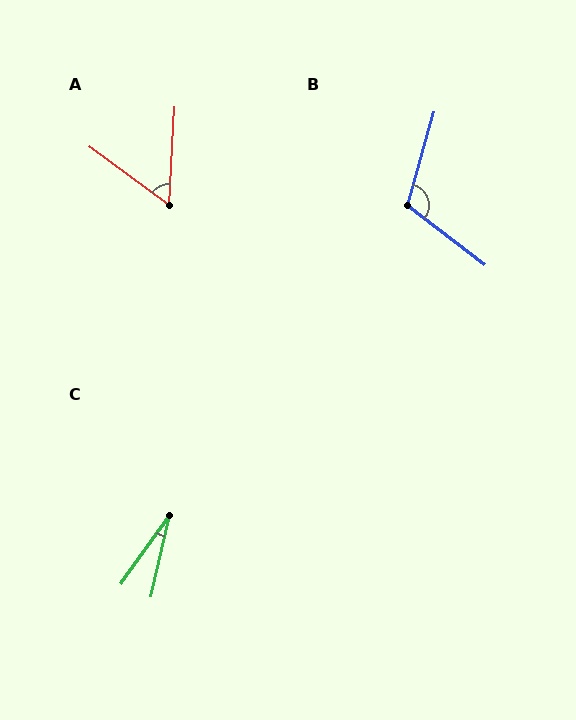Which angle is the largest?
B, at approximately 112 degrees.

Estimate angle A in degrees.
Approximately 56 degrees.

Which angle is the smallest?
C, at approximately 22 degrees.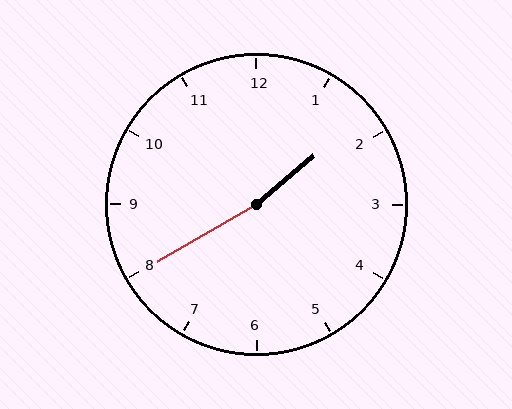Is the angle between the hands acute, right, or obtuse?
It is obtuse.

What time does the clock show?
1:40.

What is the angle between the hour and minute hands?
Approximately 170 degrees.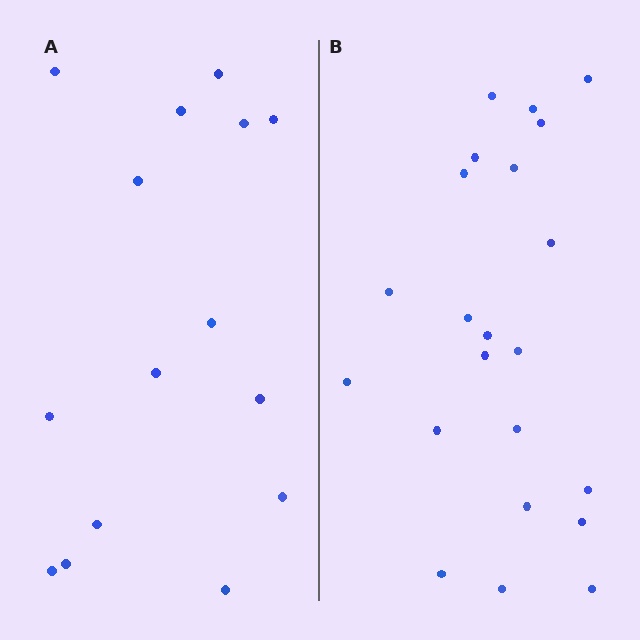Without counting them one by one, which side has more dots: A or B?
Region B (the right region) has more dots.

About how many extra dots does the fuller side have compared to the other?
Region B has roughly 8 or so more dots than region A.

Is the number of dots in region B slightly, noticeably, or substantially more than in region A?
Region B has substantially more. The ratio is roughly 1.5 to 1.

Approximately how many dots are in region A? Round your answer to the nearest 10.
About 20 dots. (The exact count is 15, which rounds to 20.)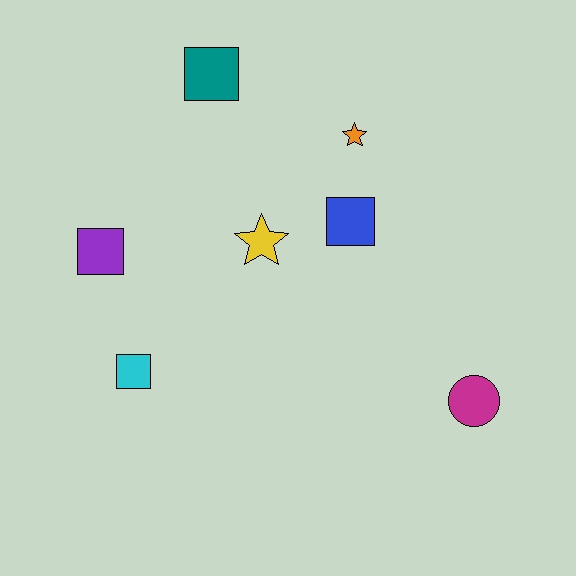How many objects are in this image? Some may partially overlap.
There are 7 objects.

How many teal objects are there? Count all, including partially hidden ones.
There is 1 teal object.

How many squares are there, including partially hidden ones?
There are 4 squares.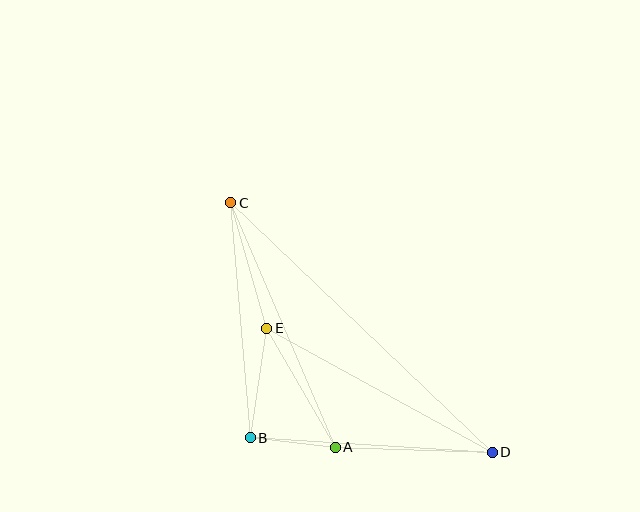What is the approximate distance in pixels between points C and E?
The distance between C and E is approximately 130 pixels.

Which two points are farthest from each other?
Points C and D are farthest from each other.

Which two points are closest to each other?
Points A and B are closest to each other.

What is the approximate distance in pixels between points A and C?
The distance between A and C is approximately 266 pixels.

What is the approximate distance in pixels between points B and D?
The distance between B and D is approximately 243 pixels.